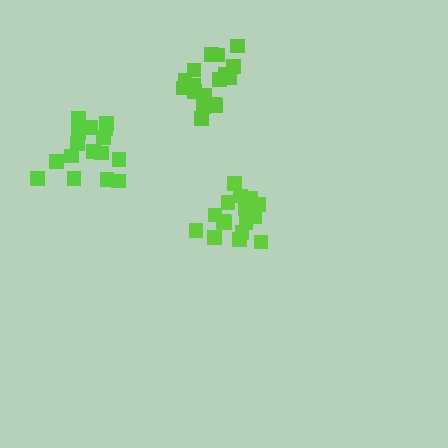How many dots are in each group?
Group 1: 17 dots, Group 2: 16 dots, Group 3: 16 dots (49 total).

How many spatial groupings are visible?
There are 3 spatial groupings.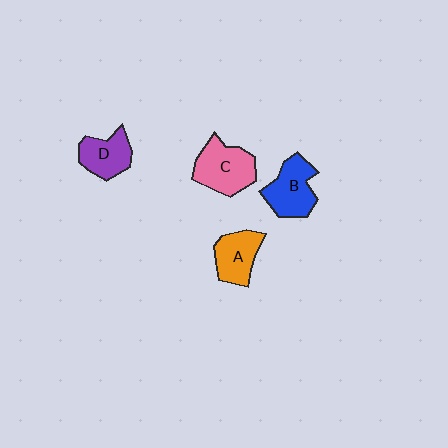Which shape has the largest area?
Shape C (pink).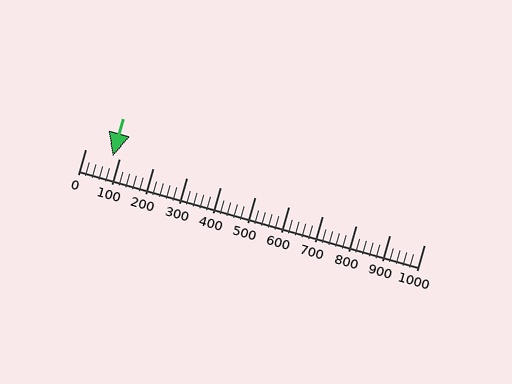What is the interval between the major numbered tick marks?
The major tick marks are spaced 100 units apart.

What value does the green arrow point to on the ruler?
The green arrow points to approximately 80.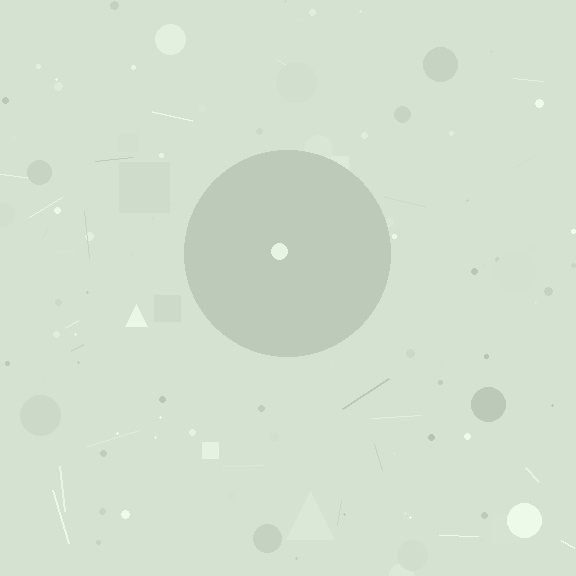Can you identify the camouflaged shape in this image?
The camouflaged shape is a circle.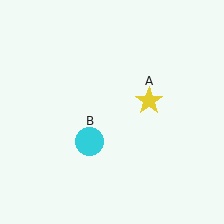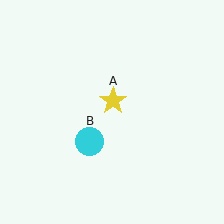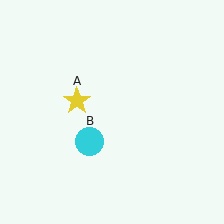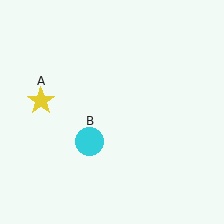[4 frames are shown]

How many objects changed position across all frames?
1 object changed position: yellow star (object A).